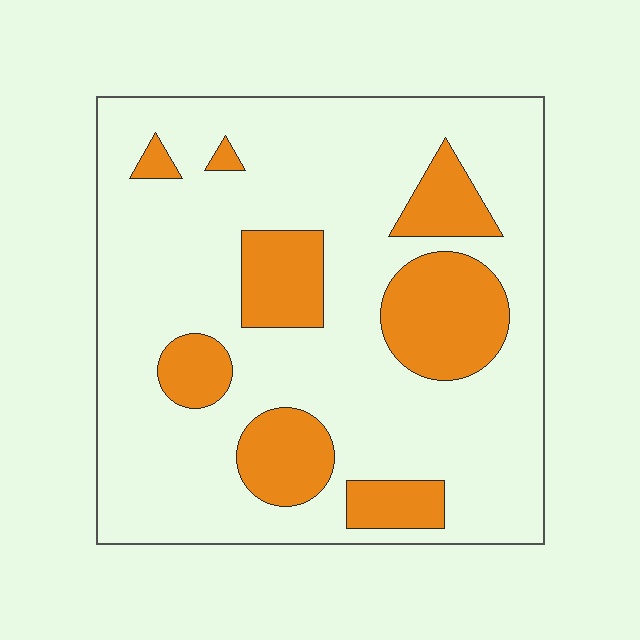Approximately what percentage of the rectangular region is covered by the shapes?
Approximately 25%.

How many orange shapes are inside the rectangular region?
8.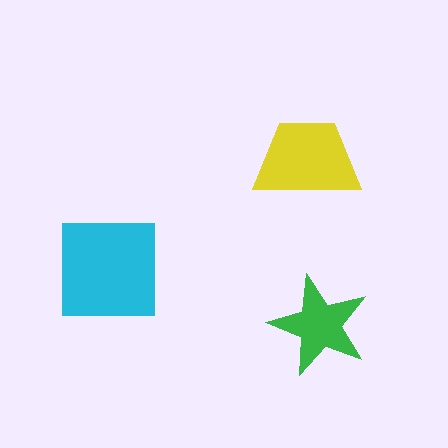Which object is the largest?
The cyan square.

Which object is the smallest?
The green star.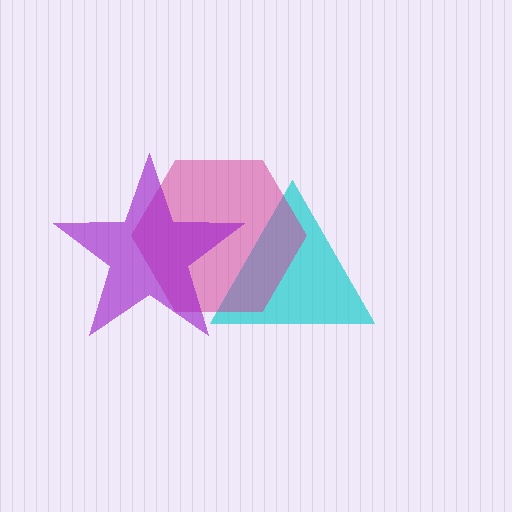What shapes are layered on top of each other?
The layered shapes are: a cyan triangle, a magenta hexagon, a purple star.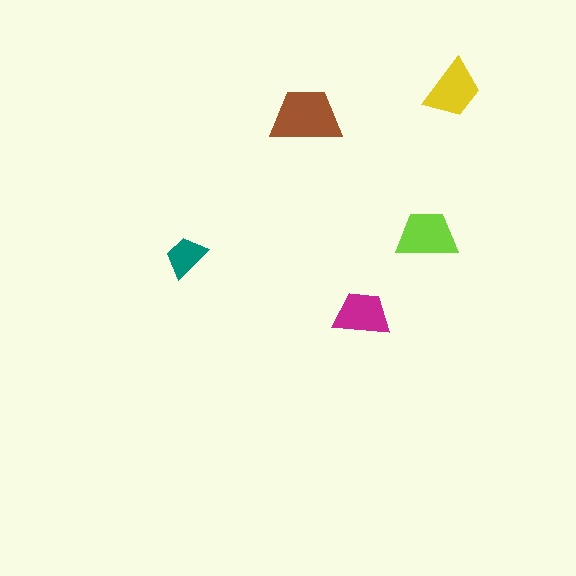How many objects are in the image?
There are 5 objects in the image.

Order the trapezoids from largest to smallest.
the brown one, the lime one, the yellow one, the magenta one, the teal one.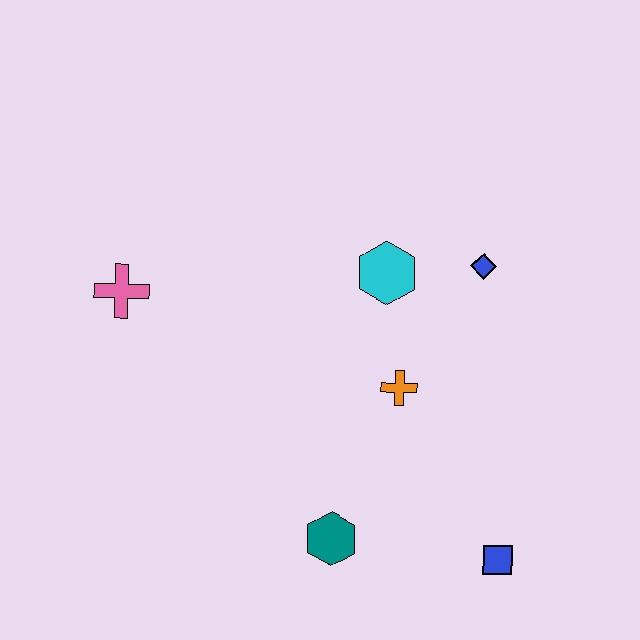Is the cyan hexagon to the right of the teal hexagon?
Yes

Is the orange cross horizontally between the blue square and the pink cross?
Yes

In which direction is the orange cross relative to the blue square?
The orange cross is above the blue square.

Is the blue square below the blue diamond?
Yes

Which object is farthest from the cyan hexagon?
The blue square is farthest from the cyan hexagon.